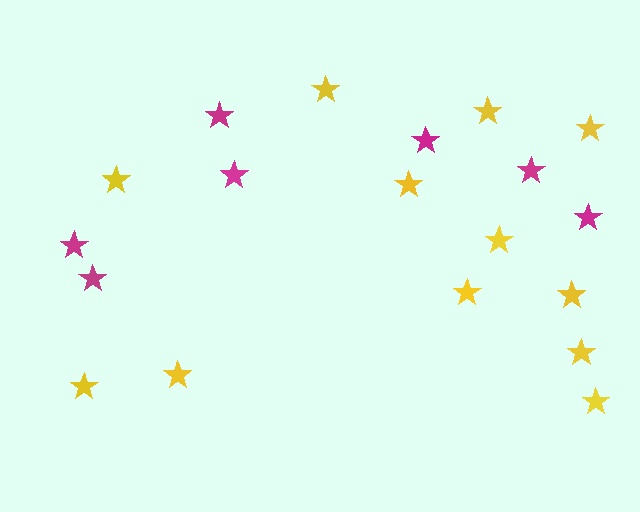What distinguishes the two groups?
There are 2 groups: one group of magenta stars (7) and one group of yellow stars (12).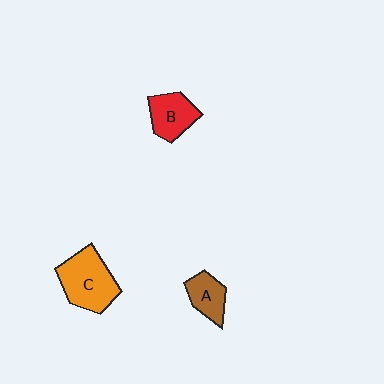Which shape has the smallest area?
Shape A (brown).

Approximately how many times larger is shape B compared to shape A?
Approximately 1.2 times.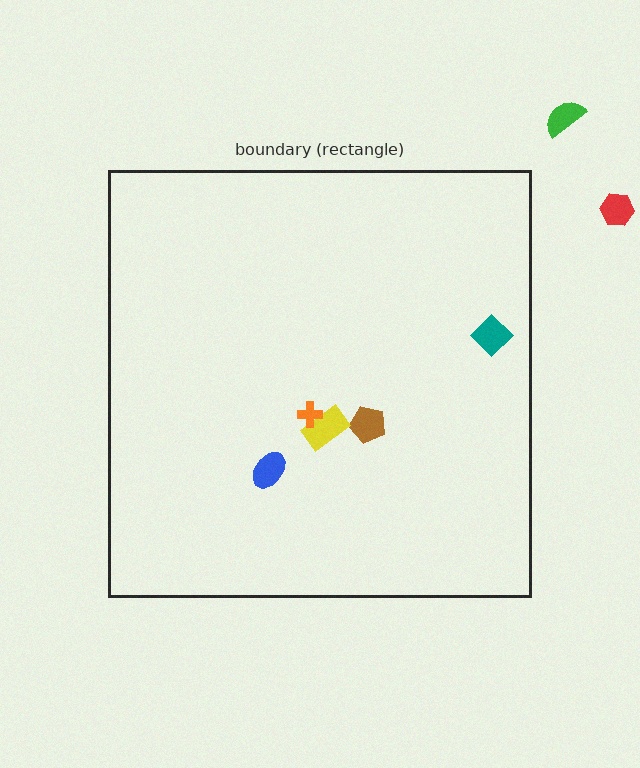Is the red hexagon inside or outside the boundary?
Outside.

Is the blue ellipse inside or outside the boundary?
Inside.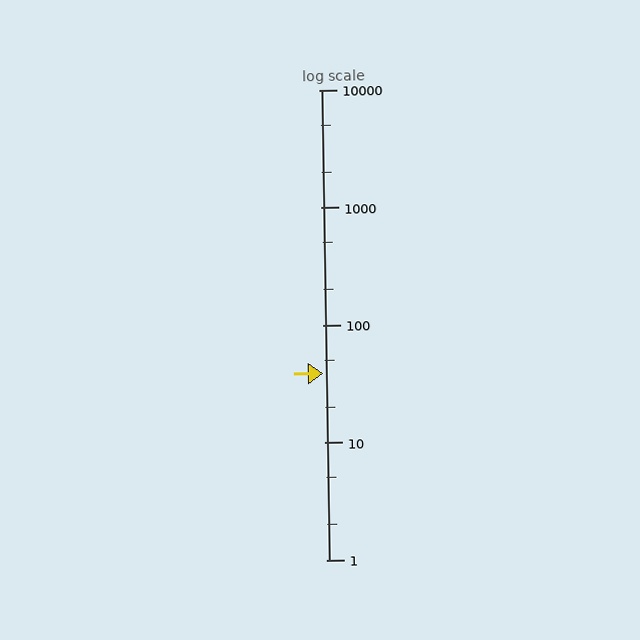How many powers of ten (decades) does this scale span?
The scale spans 4 decades, from 1 to 10000.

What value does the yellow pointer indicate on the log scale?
The pointer indicates approximately 39.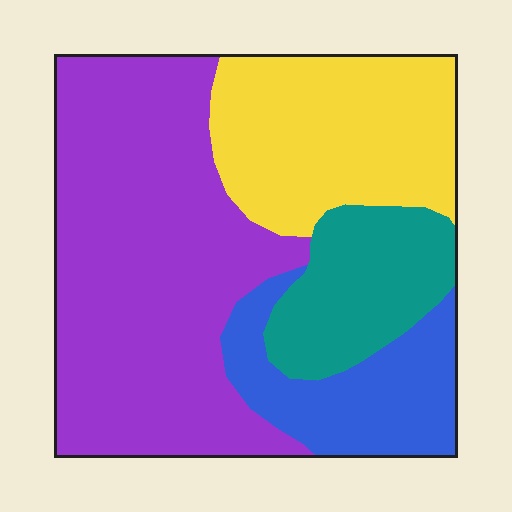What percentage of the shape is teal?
Teal covers 14% of the shape.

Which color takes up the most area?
Purple, at roughly 45%.